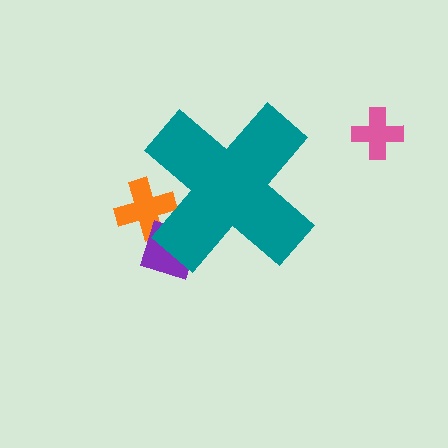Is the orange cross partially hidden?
Yes, the orange cross is partially hidden behind the teal cross.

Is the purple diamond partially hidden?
Yes, the purple diamond is partially hidden behind the teal cross.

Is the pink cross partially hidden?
No, the pink cross is fully visible.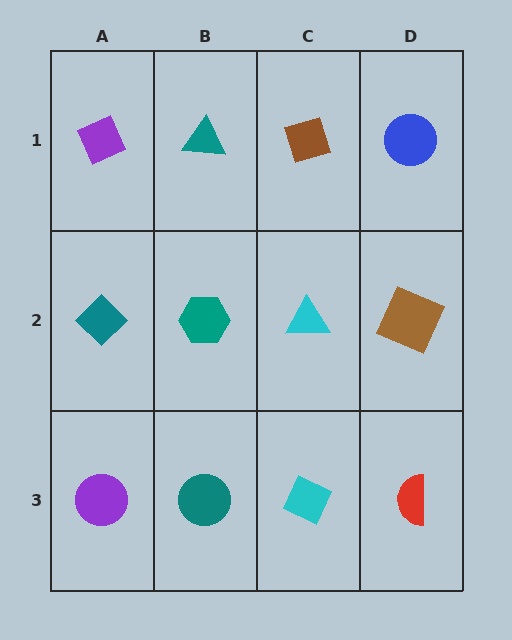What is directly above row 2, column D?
A blue circle.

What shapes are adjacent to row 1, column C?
A cyan triangle (row 2, column C), a teal triangle (row 1, column B), a blue circle (row 1, column D).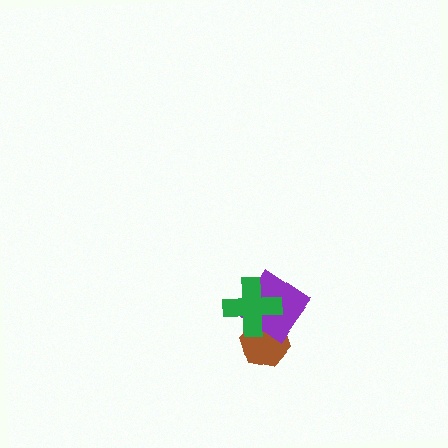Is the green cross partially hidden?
No, no other shape covers it.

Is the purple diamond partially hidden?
Yes, it is partially covered by another shape.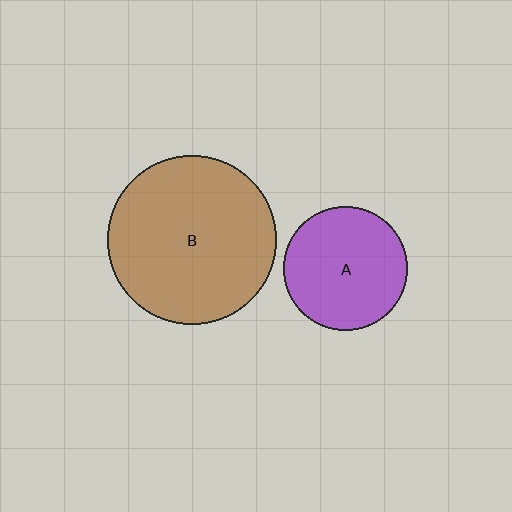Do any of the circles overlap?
No, none of the circles overlap.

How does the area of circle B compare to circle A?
Approximately 1.9 times.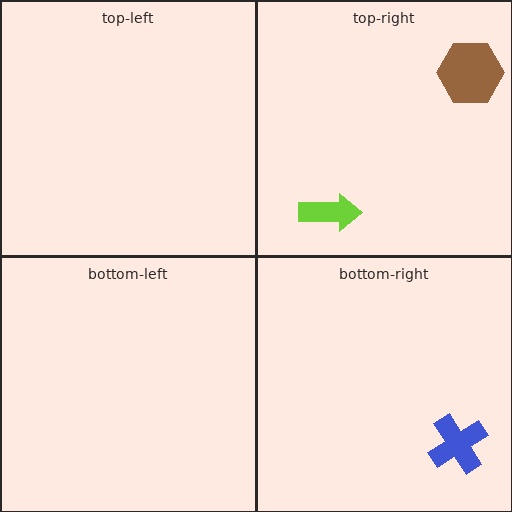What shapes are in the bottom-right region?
The blue cross.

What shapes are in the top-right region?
The lime arrow, the brown hexagon.